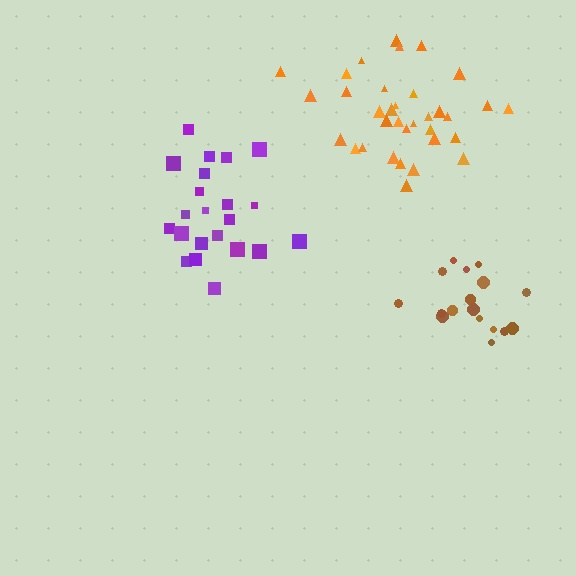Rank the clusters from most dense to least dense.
purple, orange, brown.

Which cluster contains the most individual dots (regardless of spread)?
Orange (34).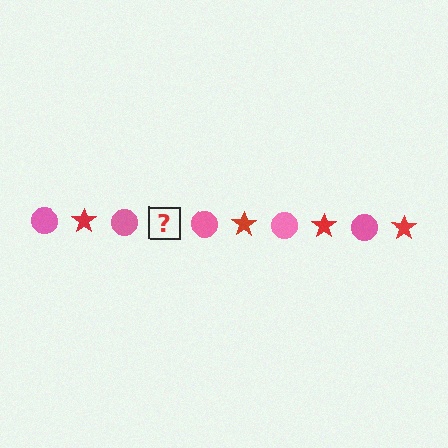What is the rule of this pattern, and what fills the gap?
The rule is that the pattern alternates between pink circle and red star. The gap should be filled with a red star.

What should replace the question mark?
The question mark should be replaced with a red star.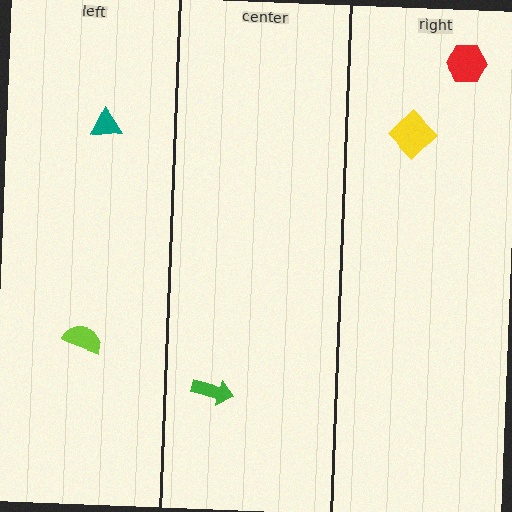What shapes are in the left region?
The teal triangle, the lime semicircle.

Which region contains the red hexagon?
The right region.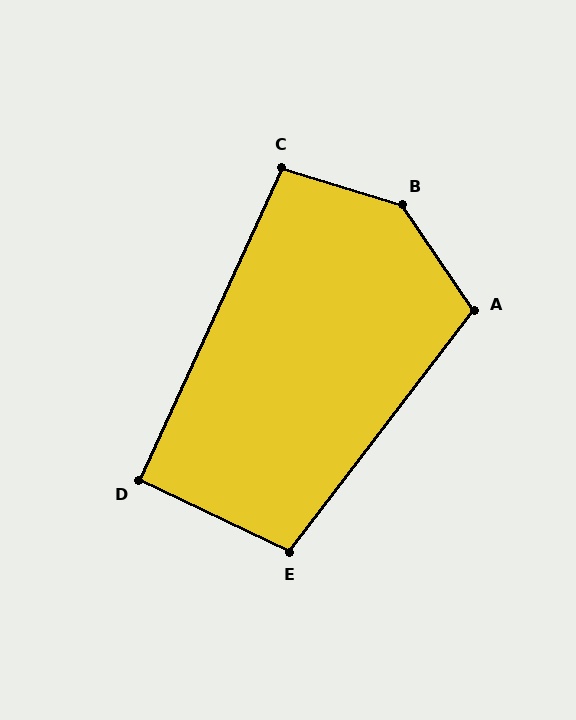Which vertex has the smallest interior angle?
D, at approximately 91 degrees.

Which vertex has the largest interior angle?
B, at approximately 141 degrees.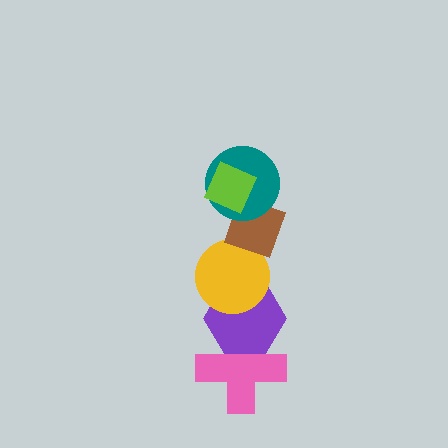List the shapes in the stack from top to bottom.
From top to bottom: the lime diamond, the teal circle, the brown diamond, the yellow circle, the purple hexagon, the pink cross.